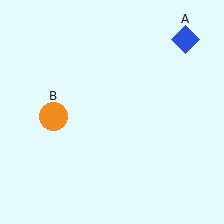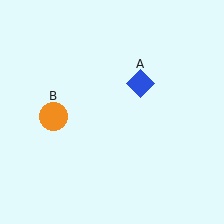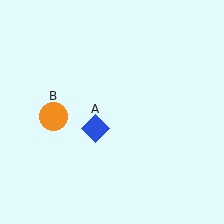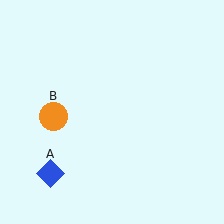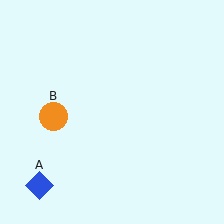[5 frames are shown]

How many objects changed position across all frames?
1 object changed position: blue diamond (object A).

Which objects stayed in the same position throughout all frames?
Orange circle (object B) remained stationary.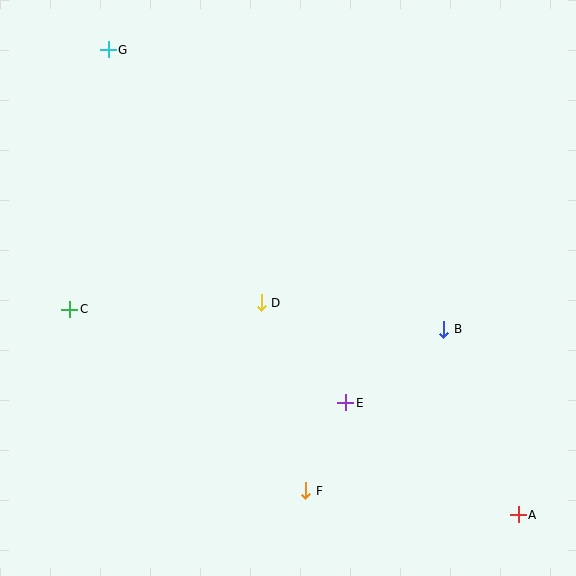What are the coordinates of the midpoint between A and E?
The midpoint between A and E is at (432, 459).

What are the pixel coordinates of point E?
Point E is at (346, 403).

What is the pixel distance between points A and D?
The distance between A and D is 333 pixels.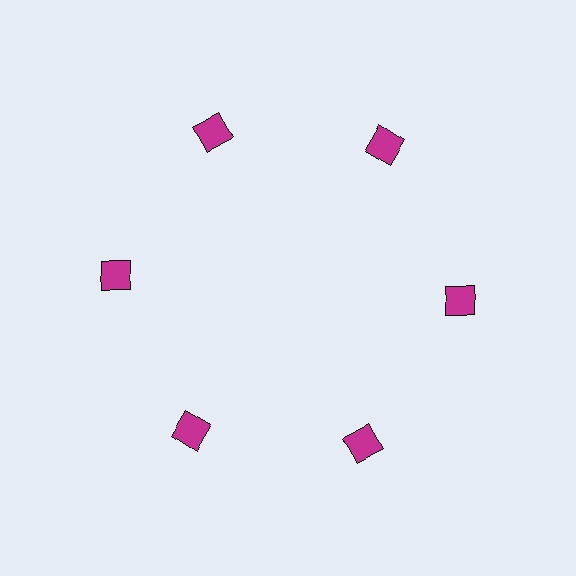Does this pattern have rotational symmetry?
Yes, this pattern has 6-fold rotational symmetry. It looks the same after rotating 60 degrees around the center.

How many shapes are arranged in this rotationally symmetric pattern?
There are 6 shapes, arranged in 6 groups of 1.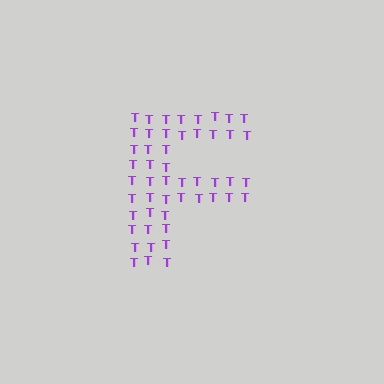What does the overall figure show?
The overall figure shows the letter F.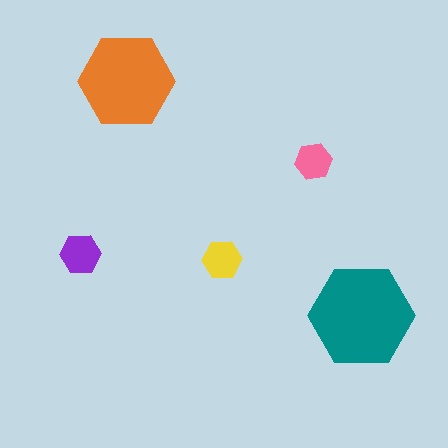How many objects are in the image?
There are 5 objects in the image.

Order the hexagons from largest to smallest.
the teal one, the orange one, the purple one, the yellow one, the pink one.